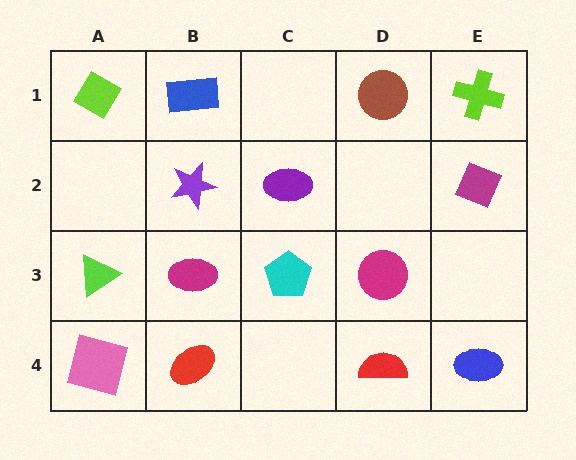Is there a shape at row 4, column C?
No, that cell is empty.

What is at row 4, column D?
A red semicircle.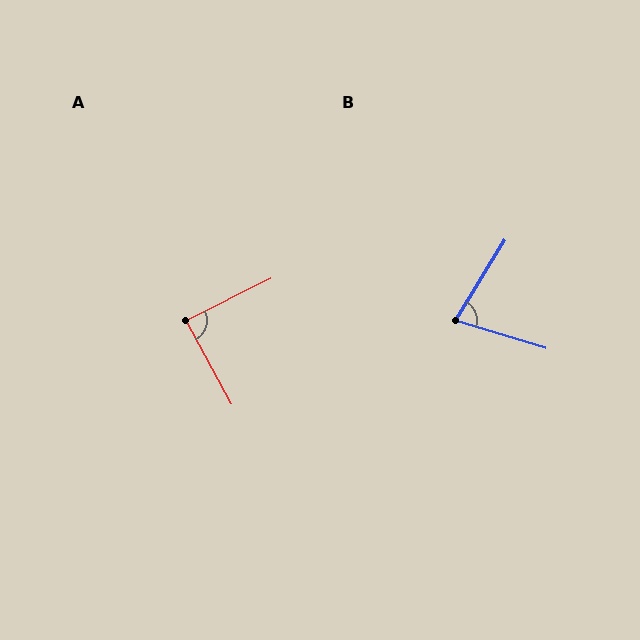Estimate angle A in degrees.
Approximately 88 degrees.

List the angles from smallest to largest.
B (75°), A (88°).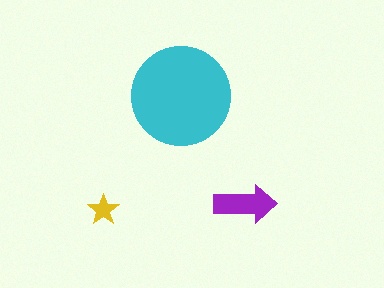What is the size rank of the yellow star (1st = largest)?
3rd.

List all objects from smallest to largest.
The yellow star, the purple arrow, the cyan circle.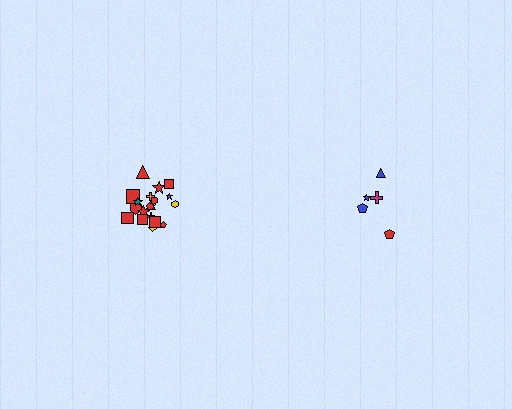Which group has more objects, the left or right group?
The left group.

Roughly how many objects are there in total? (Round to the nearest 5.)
Roughly 25 objects in total.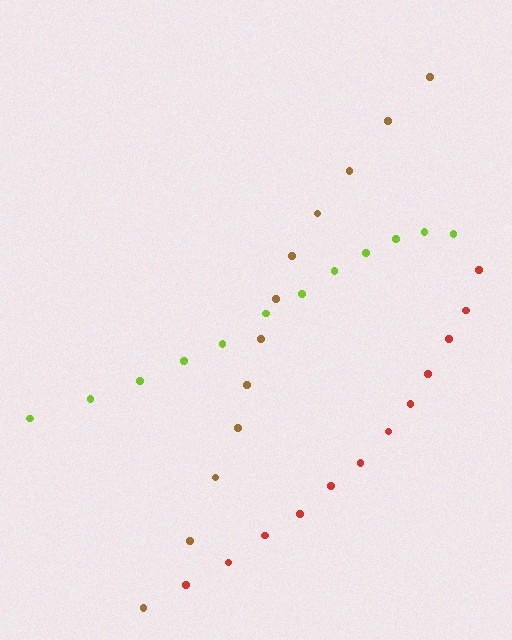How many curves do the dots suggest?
There are 3 distinct paths.